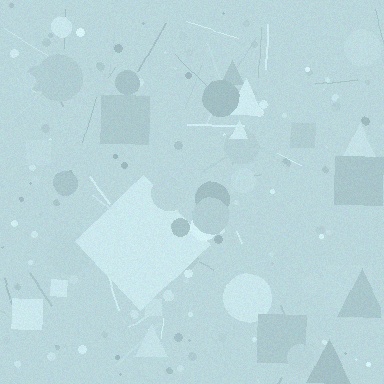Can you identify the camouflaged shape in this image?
The camouflaged shape is a diamond.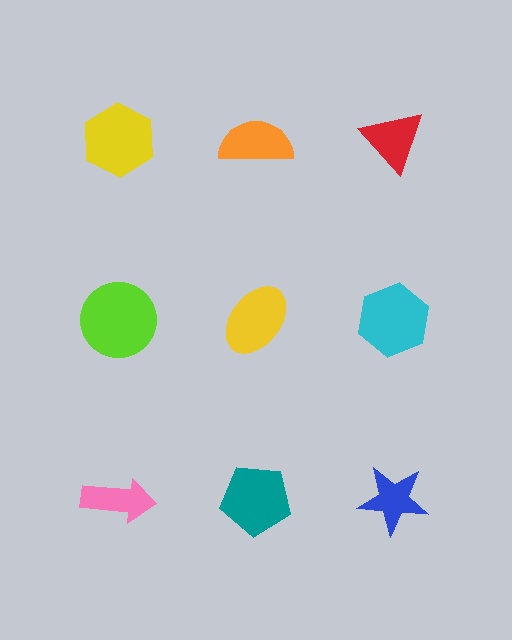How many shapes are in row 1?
3 shapes.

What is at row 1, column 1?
A yellow hexagon.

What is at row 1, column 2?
An orange semicircle.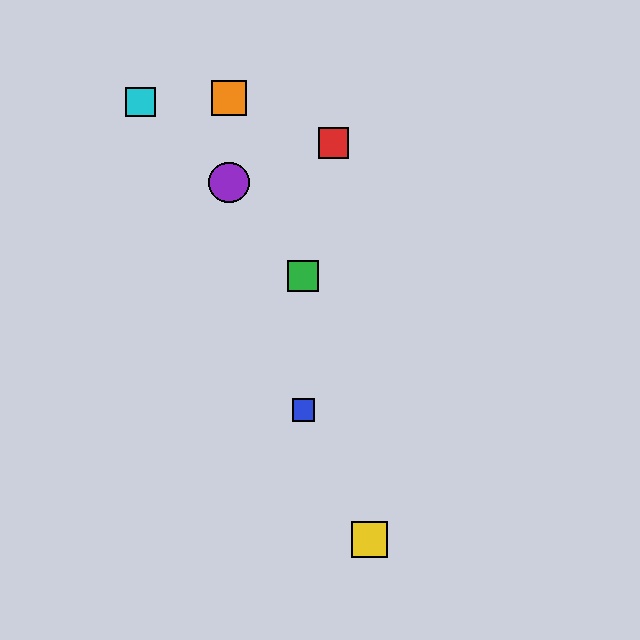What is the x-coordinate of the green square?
The green square is at x≈303.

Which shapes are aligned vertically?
The purple circle, the orange square are aligned vertically.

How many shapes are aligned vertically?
2 shapes (the purple circle, the orange square) are aligned vertically.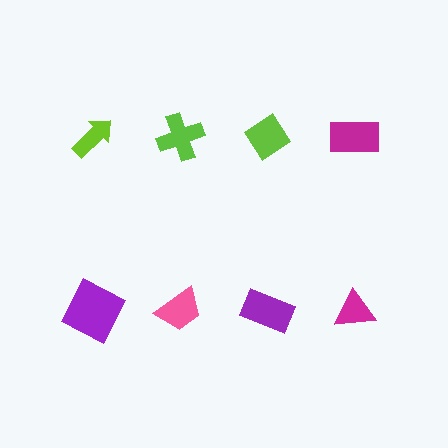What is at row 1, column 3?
A lime diamond.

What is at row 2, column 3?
A purple rectangle.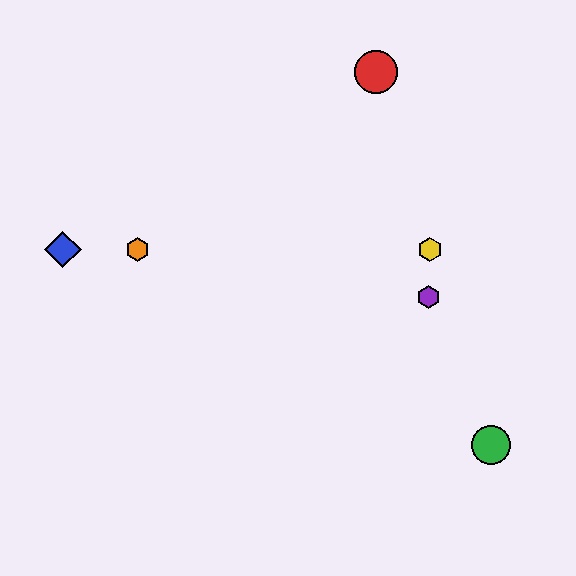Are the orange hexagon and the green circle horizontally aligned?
No, the orange hexagon is at y≈250 and the green circle is at y≈445.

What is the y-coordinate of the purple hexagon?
The purple hexagon is at y≈297.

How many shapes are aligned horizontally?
3 shapes (the blue diamond, the yellow hexagon, the orange hexagon) are aligned horizontally.